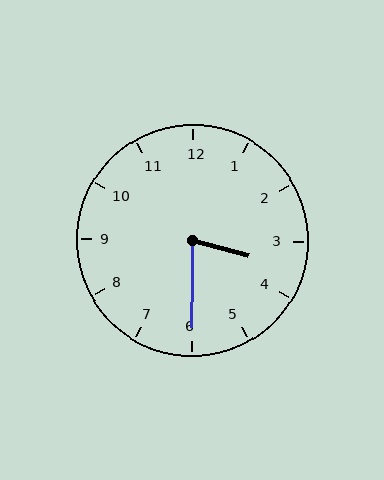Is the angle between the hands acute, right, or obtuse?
It is acute.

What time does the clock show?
3:30.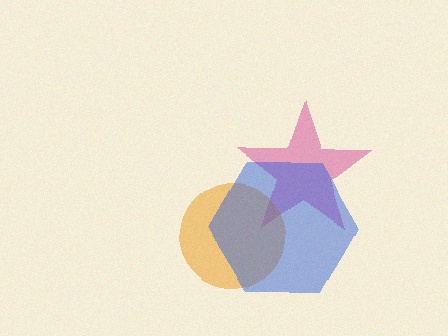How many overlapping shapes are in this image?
There are 3 overlapping shapes in the image.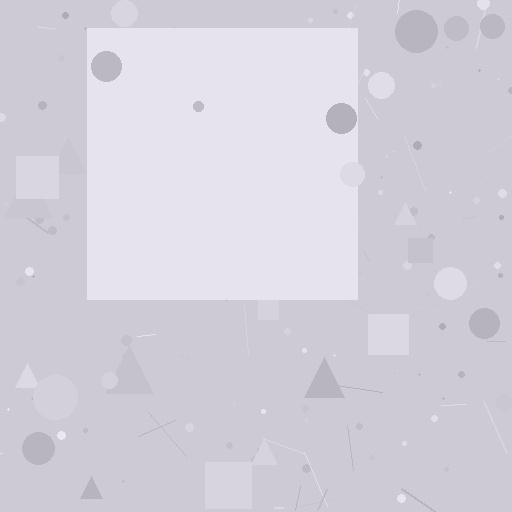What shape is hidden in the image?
A square is hidden in the image.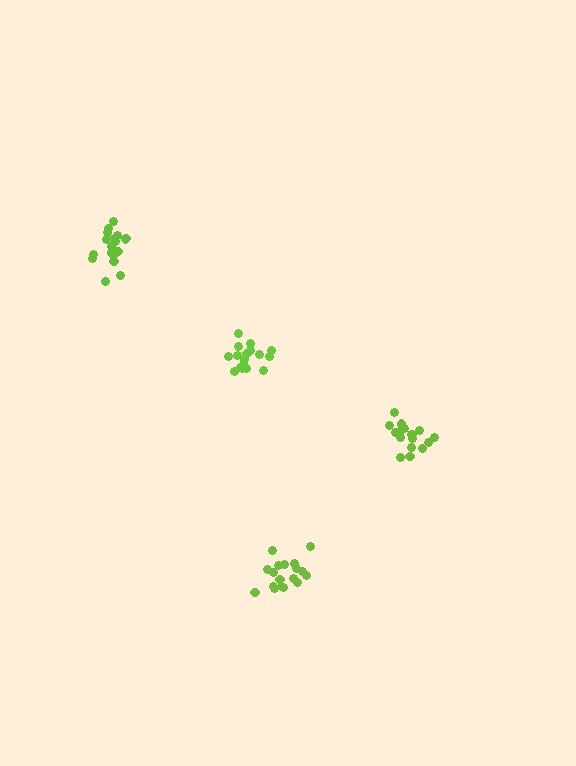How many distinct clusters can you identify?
There are 4 distinct clusters.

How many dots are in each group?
Group 1: 18 dots, Group 2: 19 dots, Group 3: 18 dots, Group 4: 18 dots (73 total).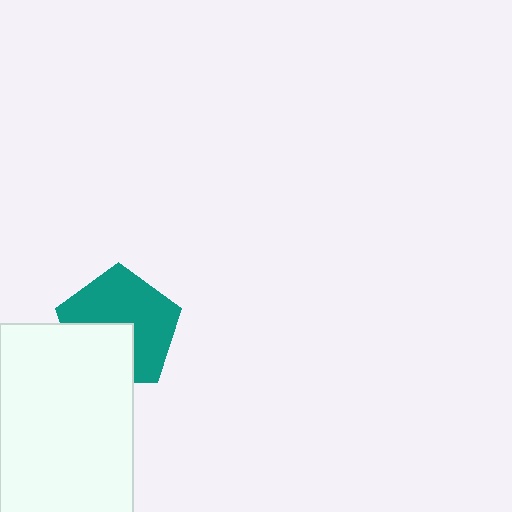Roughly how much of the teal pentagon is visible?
About half of it is visible (roughly 64%).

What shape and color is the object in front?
The object in front is a white rectangle.